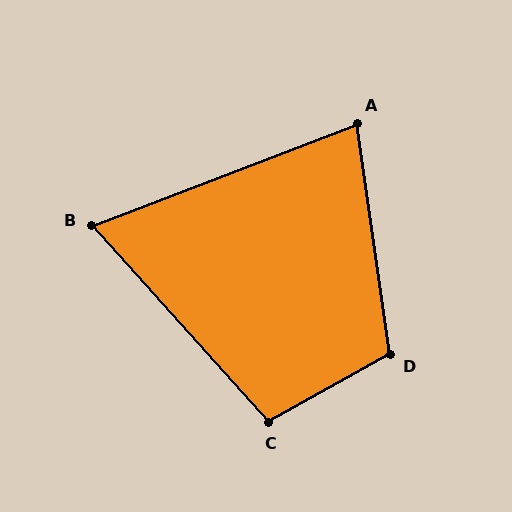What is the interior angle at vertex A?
Approximately 77 degrees (acute).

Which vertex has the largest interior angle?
D, at approximately 111 degrees.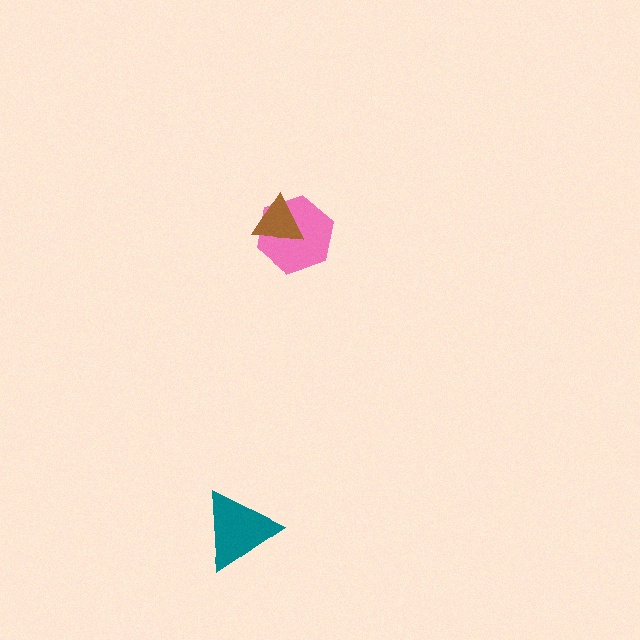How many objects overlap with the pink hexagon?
1 object overlaps with the pink hexagon.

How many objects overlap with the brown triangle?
1 object overlaps with the brown triangle.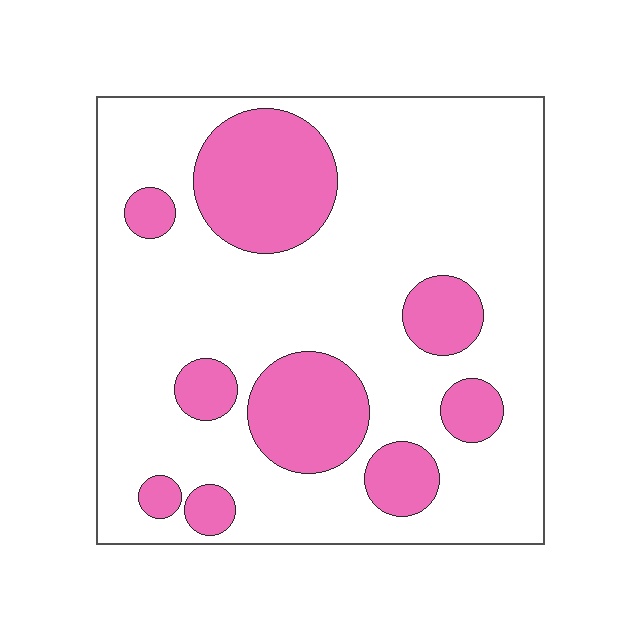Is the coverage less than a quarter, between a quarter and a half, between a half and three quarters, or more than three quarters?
Less than a quarter.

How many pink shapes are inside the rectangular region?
9.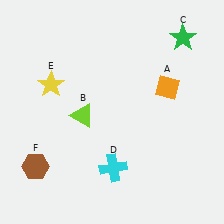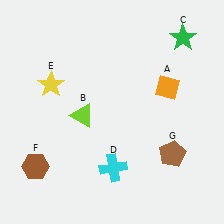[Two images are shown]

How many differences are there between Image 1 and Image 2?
There is 1 difference between the two images.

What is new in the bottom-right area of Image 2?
A brown pentagon (G) was added in the bottom-right area of Image 2.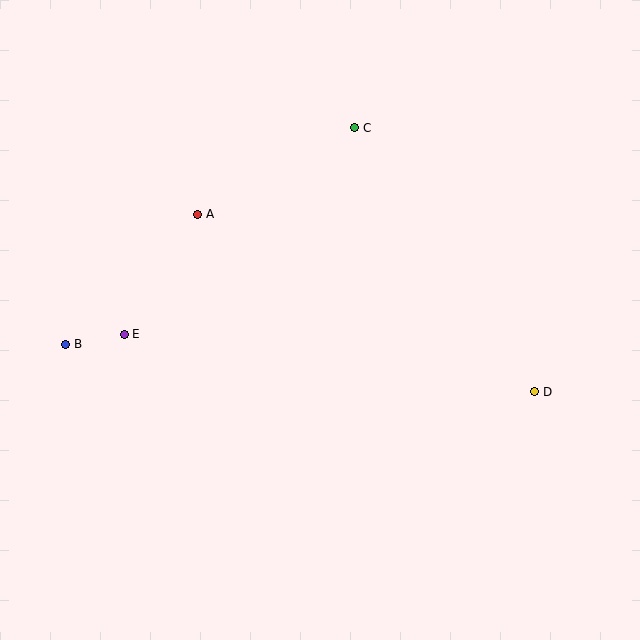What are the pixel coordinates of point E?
Point E is at (124, 334).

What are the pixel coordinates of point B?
Point B is at (66, 344).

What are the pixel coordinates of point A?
Point A is at (198, 214).